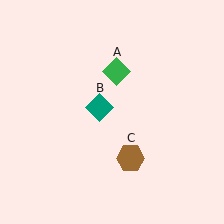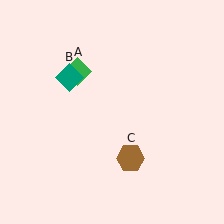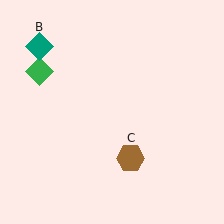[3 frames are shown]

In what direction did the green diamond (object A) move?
The green diamond (object A) moved left.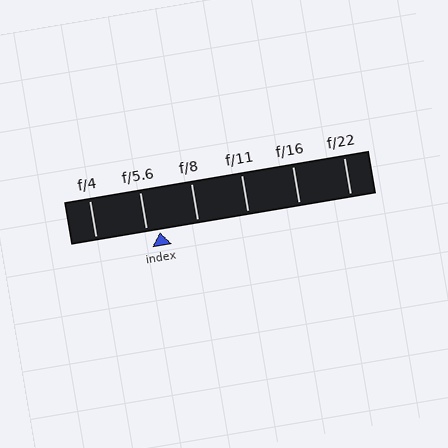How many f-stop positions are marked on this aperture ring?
There are 6 f-stop positions marked.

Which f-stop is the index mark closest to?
The index mark is closest to f/5.6.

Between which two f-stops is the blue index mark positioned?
The index mark is between f/5.6 and f/8.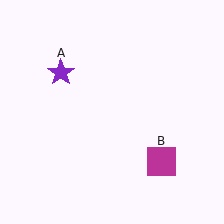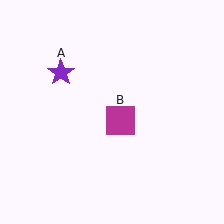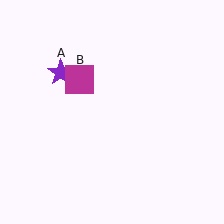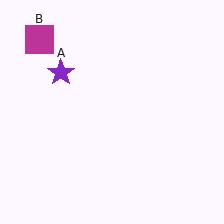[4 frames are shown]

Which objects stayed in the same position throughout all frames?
Purple star (object A) remained stationary.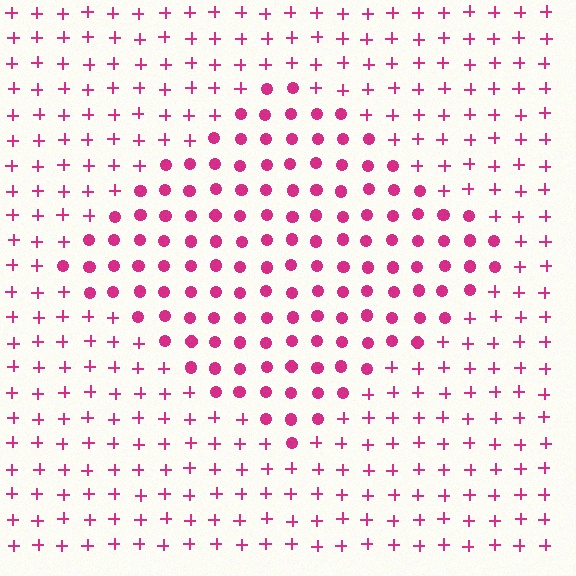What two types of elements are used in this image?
The image uses circles inside the diamond region and plus signs outside it.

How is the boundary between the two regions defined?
The boundary is defined by a change in element shape: circles inside vs. plus signs outside. All elements share the same color and spacing.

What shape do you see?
I see a diamond.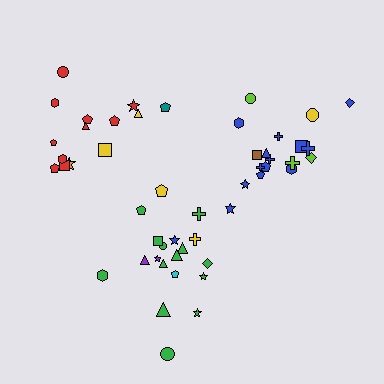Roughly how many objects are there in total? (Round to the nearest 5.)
Roughly 50 objects in total.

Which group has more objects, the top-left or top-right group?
The top-right group.